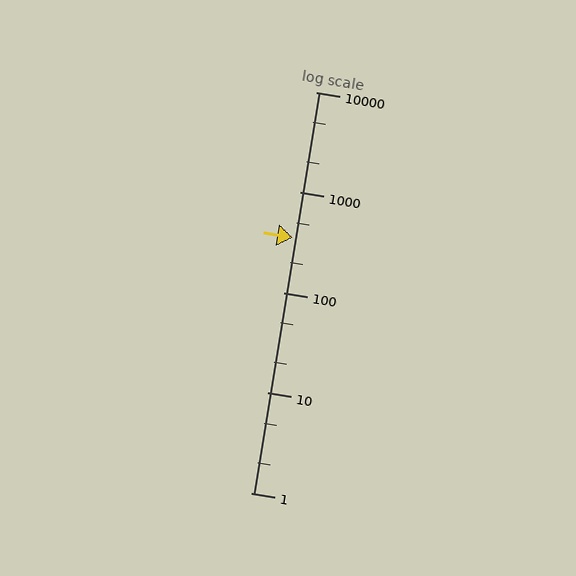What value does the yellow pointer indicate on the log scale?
The pointer indicates approximately 350.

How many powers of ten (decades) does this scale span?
The scale spans 4 decades, from 1 to 10000.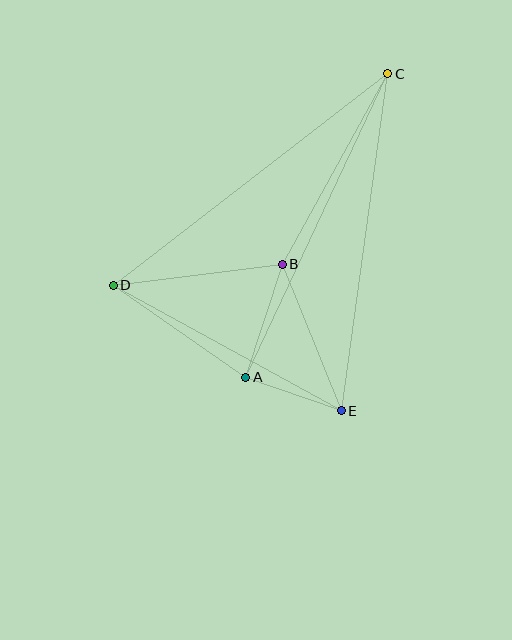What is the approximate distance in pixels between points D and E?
The distance between D and E is approximately 261 pixels.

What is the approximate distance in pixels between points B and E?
The distance between B and E is approximately 158 pixels.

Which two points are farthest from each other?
Points C and D are farthest from each other.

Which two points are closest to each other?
Points A and E are closest to each other.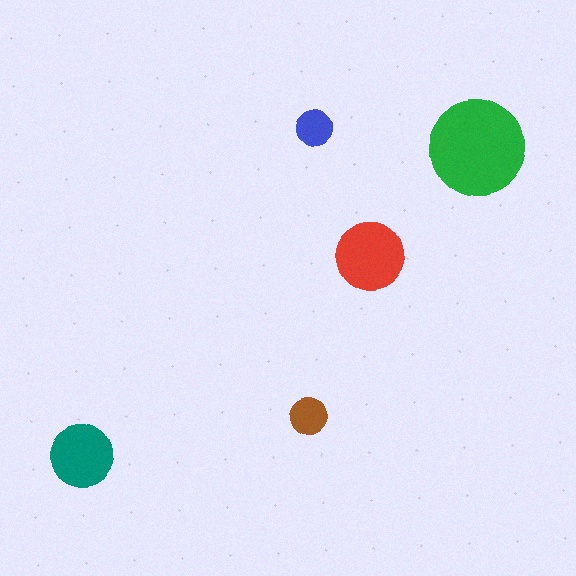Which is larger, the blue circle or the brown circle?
The brown one.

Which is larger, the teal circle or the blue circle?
The teal one.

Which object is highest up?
The blue circle is topmost.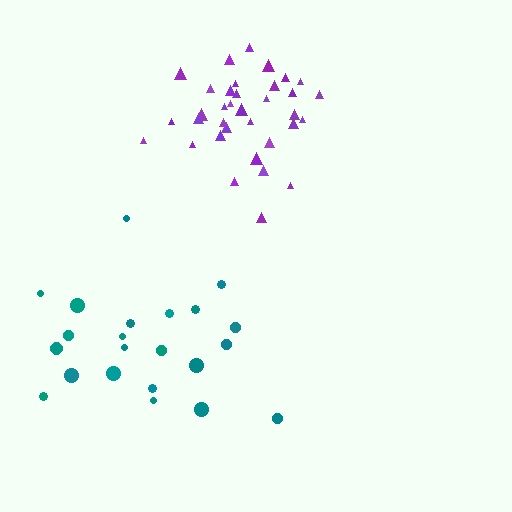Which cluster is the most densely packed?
Purple.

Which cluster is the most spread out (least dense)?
Teal.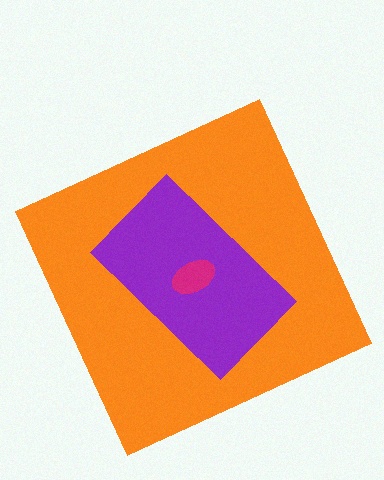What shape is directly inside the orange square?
The purple rectangle.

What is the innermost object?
The magenta ellipse.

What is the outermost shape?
The orange square.